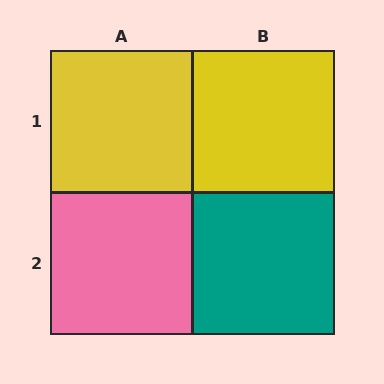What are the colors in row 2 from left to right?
Pink, teal.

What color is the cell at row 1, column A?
Yellow.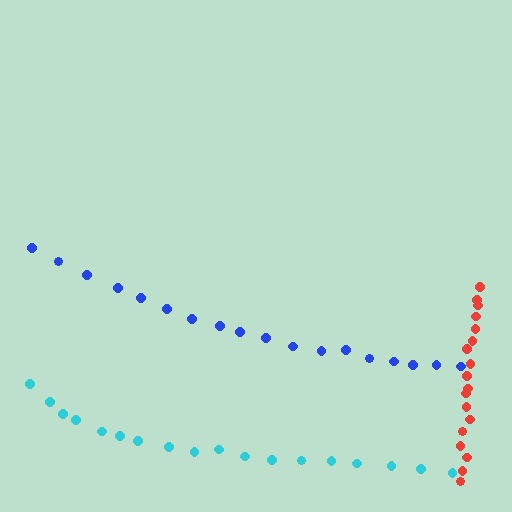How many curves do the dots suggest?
There are 3 distinct paths.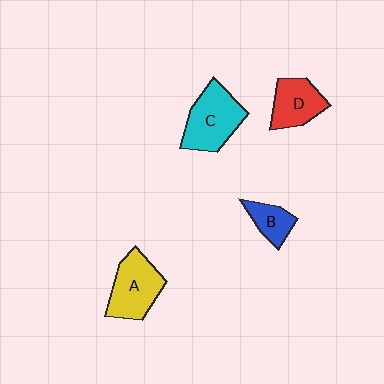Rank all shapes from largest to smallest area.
From largest to smallest: C (cyan), A (yellow), D (red), B (blue).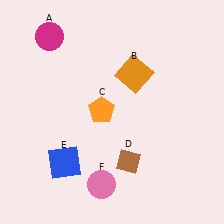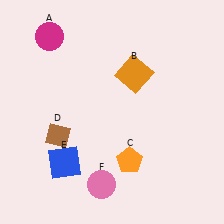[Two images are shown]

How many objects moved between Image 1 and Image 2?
2 objects moved between the two images.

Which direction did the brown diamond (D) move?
The brown diamond (D) moved left.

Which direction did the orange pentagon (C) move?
The orange pentagon (C) moved down.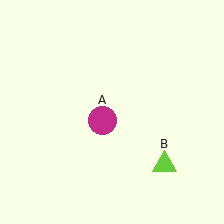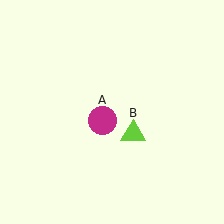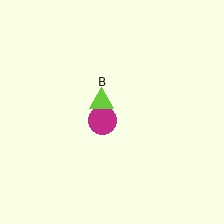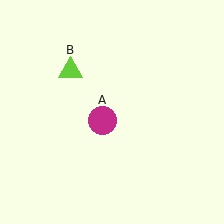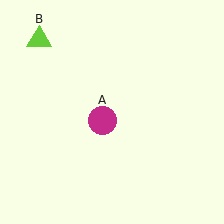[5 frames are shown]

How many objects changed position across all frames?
1 object changed position: lime triangle (object B).